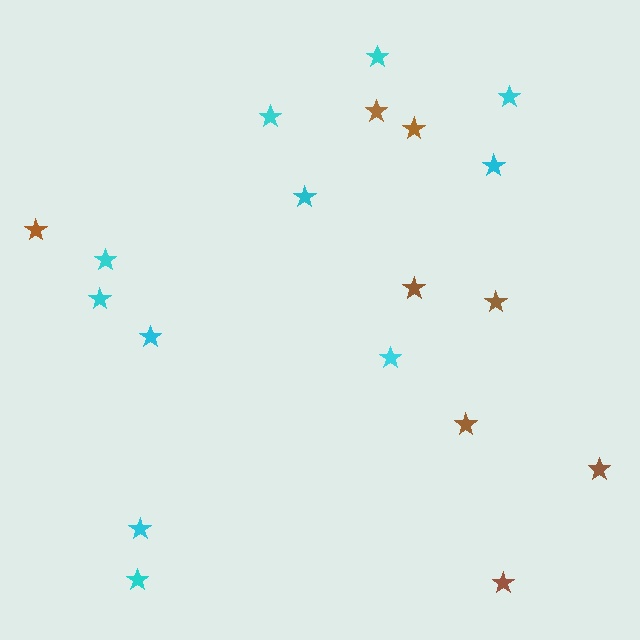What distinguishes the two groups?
There are 2 groups: one group of brown stars (8) and one group of cyan stars (11).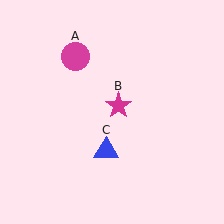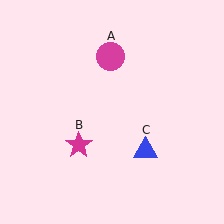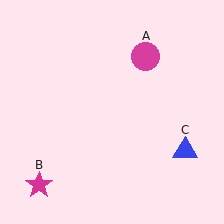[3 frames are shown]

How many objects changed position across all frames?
3 objects changed position: magenta circle (object A), magenta star (object B), blue triangle (object C).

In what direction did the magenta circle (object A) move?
The magenta circle (object A) moved right.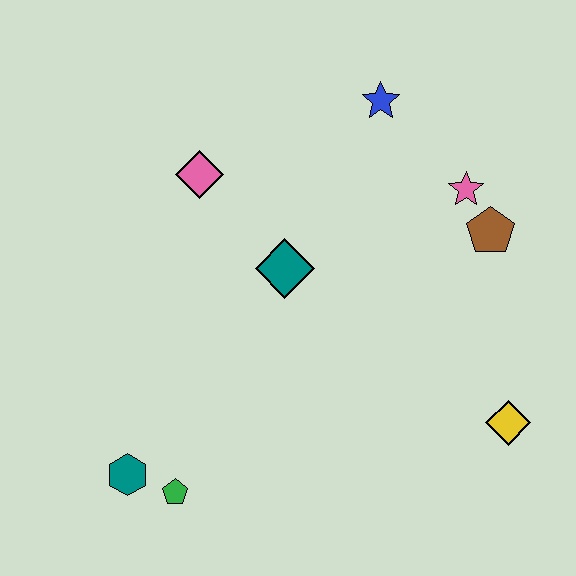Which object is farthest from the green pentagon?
The blue star is farthest from the green pentagon.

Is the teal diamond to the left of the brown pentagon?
Yes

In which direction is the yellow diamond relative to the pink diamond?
The yellow diamond is to the right of the pink diamond.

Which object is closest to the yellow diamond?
The brown pentagon is closest to the yellow diamond.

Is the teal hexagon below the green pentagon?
No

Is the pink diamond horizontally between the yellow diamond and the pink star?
No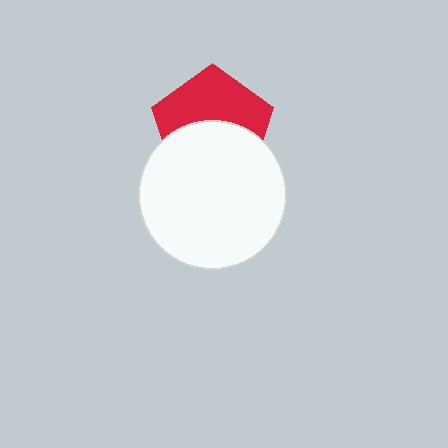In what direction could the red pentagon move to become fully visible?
The red pentagon could move up. That would shift it out from behind the white circle entirely.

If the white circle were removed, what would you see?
You would see the complete red pentagon.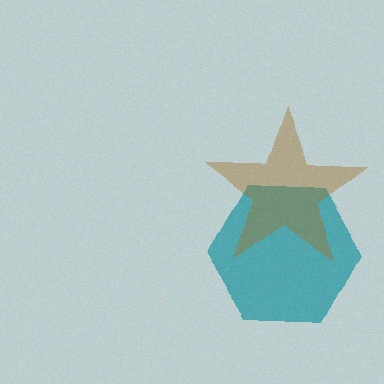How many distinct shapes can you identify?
There are 2 distinct shapes: a teal hexagon, a brown star.